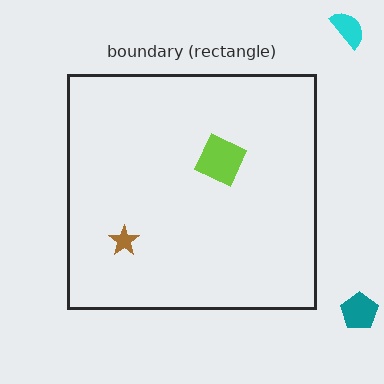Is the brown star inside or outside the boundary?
Inside.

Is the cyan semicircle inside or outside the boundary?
Outside.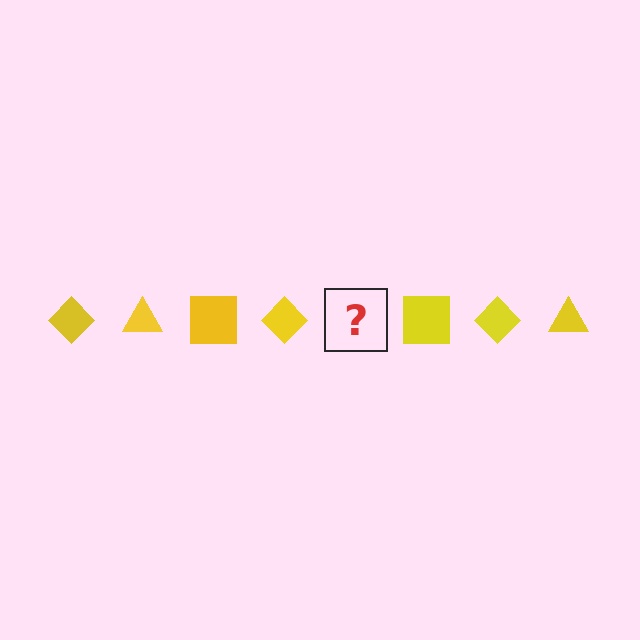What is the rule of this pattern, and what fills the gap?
The rule is that the pattern cycles through diamond, triangle, square shapes in yellow. The gap should be filled with a yellow triangle.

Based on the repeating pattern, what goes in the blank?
The blank should be a yellow triangle.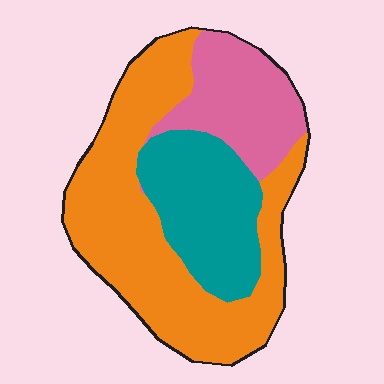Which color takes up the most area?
Orange, at roughly 55%.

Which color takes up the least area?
Pink, at roughly 20%.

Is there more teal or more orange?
Orange.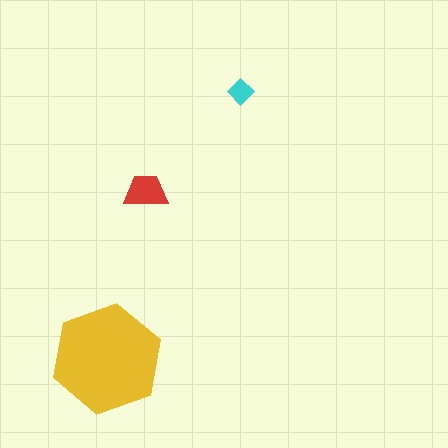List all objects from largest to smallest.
The yellow hexagon, the red trapezoid, the cyan diamond.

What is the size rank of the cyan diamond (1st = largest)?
3rd.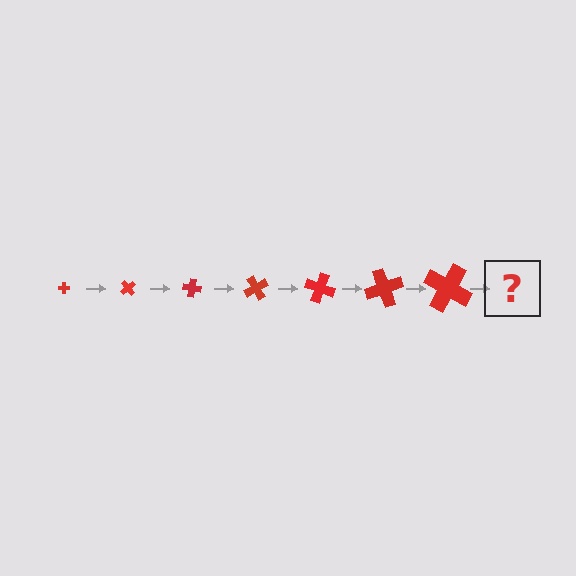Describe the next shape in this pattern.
It should be a cross, larger than the previous one and rotated 350 degrees from the start.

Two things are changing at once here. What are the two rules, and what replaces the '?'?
The two rules are that the cross grows larger each step and it rotates 50 degrees each step. The '?' should be a cross, larger than the previous one and rotated 350 degrees from the start.